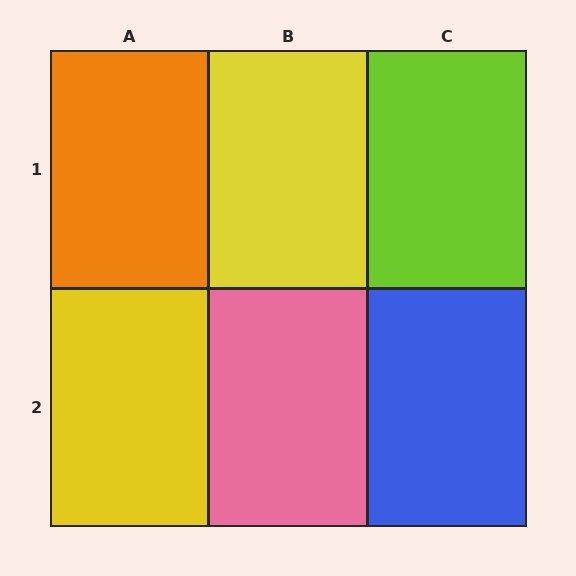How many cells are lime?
1 cell is lime.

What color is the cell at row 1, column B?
Yellow.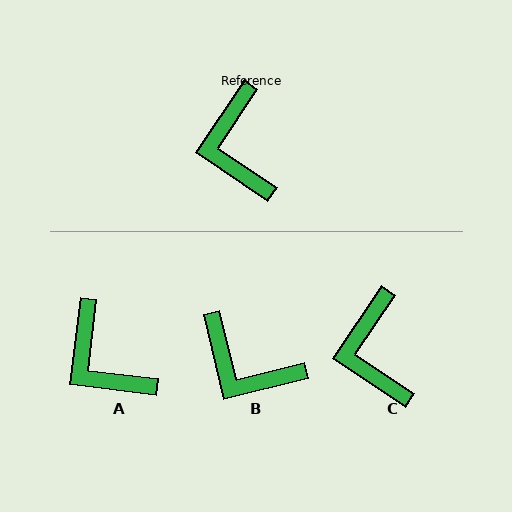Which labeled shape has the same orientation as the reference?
C.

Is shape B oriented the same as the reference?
No, it is off by about 48 degrees.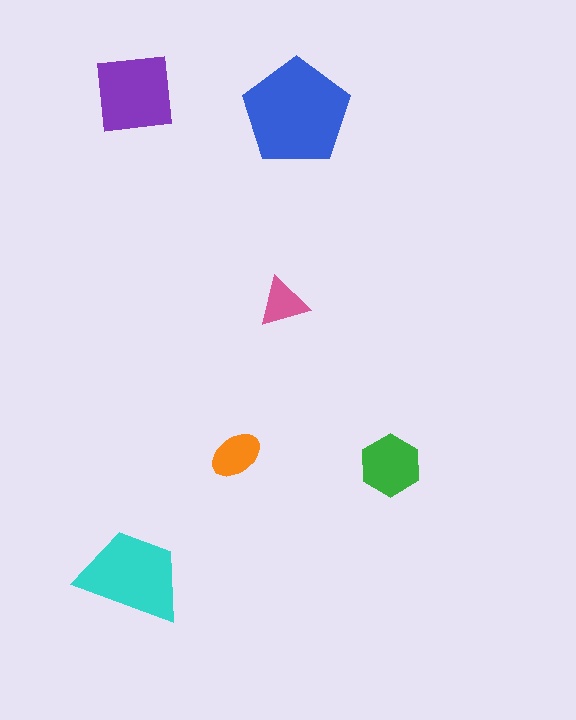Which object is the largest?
The blue pentagon.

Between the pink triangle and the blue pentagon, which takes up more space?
The blue pentagon.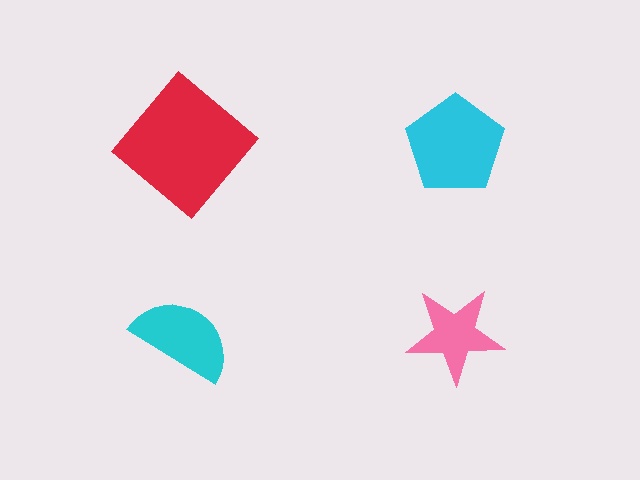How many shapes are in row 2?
2 shapes.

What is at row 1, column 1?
A red diamond.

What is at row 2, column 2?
A pink star.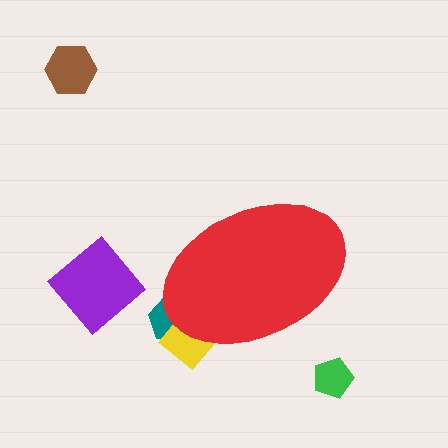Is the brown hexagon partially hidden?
No, the brown hexagon is fully visible.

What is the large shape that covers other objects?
A red ellipse.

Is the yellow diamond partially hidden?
Yes, the yellow diamond is partially hidden behind the red ellipse.